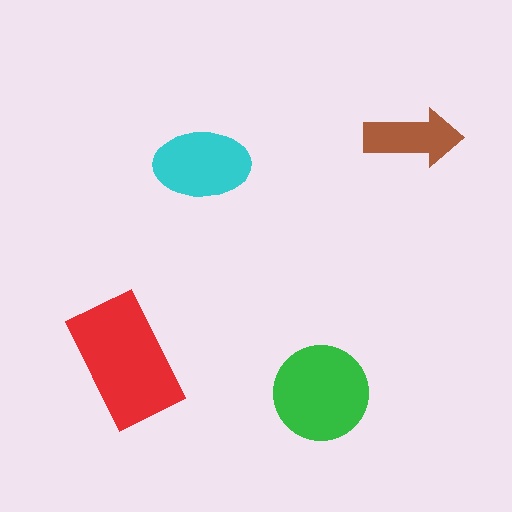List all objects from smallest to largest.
The brown arrow, the cyan ellipse, the green circle, the red rectangle.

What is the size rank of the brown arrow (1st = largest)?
4th.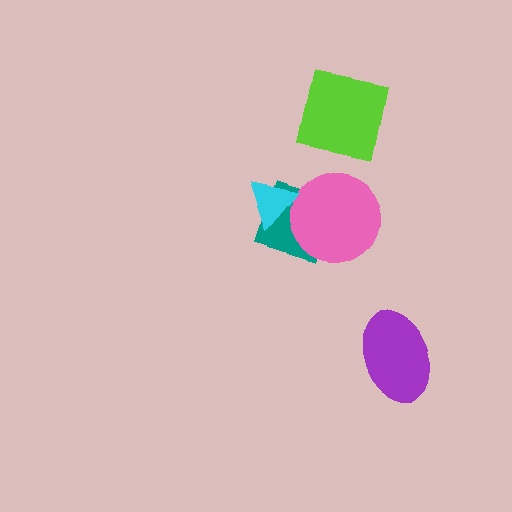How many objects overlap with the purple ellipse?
0 objects overlap with the purple ellipse.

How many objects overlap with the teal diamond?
2 objects overlap with the teal diamond.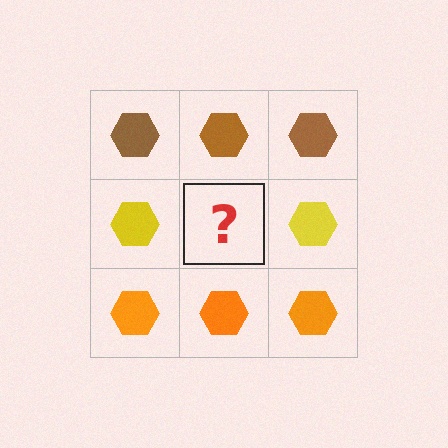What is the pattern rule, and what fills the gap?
The rule is that each row has a consistent color. The gap should be filled with a yellow hexagon.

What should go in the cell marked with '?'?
The missing cell should contain a yellow hexagon.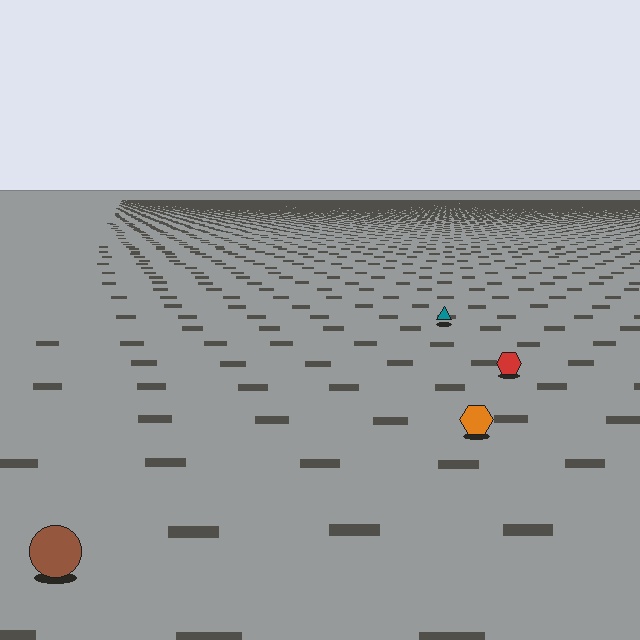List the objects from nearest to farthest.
From nearest to farthest: the brown circle, the orange hexagon, the red hexagon, the teal triangle.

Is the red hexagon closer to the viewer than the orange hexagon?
No. The orange hexagon is closer — you can tell from the texture gradient: the ground texture is coarser near it.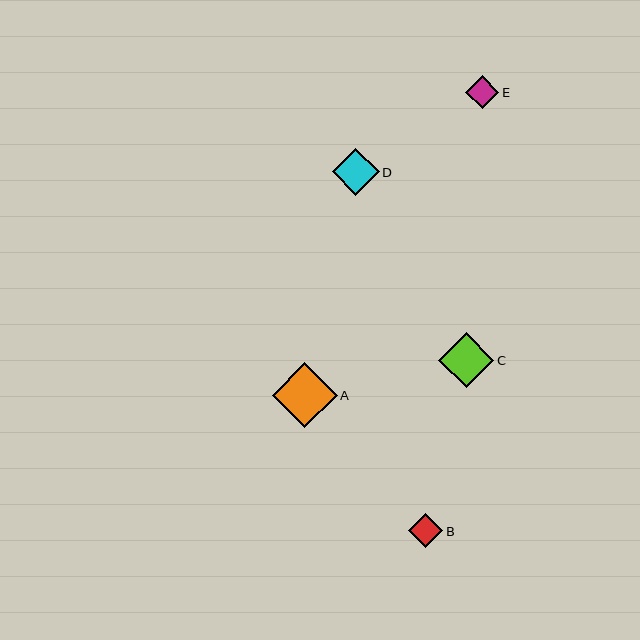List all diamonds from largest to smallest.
From largest to smallest: A, C, D, B, E.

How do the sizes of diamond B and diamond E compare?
Diamond B and diamond E are approximately the same size.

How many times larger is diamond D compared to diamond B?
Diamond D is approximately 1.4 times the size of diamond B.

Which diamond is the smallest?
Diamond E is the smallest with a size of approximately 33 pixels.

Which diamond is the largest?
Diamond A is the largest with a size of approximately 65 pixels.